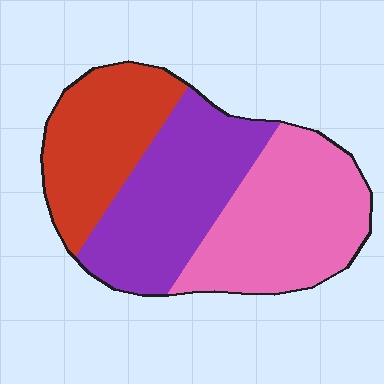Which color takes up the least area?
Red, at roughly 25%.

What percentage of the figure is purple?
Purple takes up about one third (1/3) of the figure.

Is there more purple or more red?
Purple.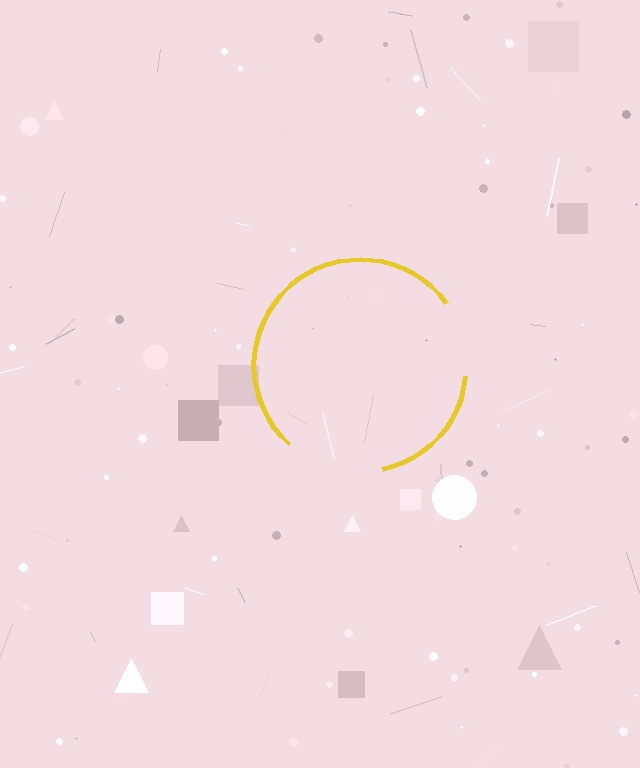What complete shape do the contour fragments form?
The contour fragments form a circle.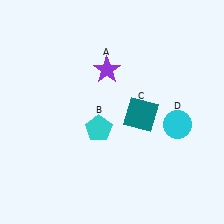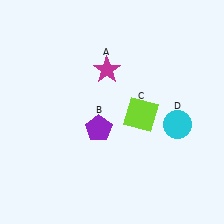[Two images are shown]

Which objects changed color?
A changed from purple to magenta. B changed from cyan to purple. C changed from teal to lime.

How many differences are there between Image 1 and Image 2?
There are 3 differences between the two images.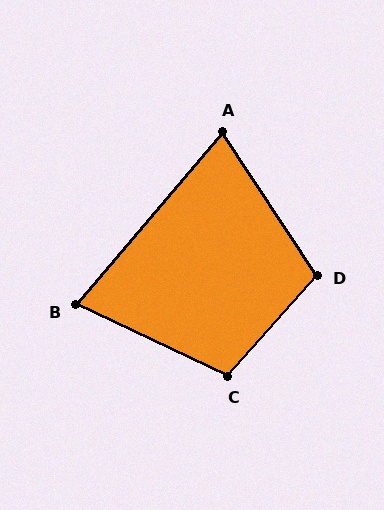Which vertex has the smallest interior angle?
A, at approximately 74 degrees.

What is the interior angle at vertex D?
Approximately 105 degrees (obtuse).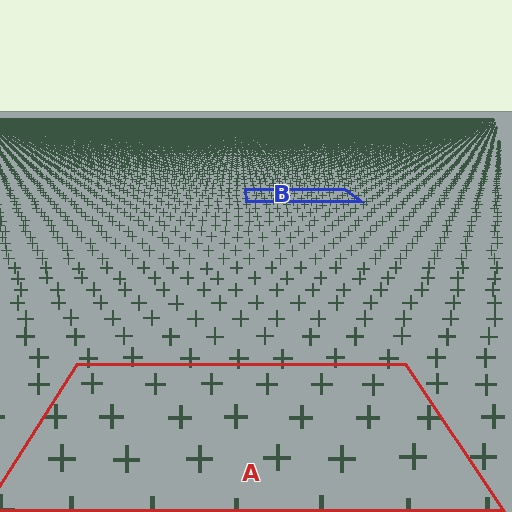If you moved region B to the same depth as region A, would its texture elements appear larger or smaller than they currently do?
They would appear larger. At a closer depth, the same texture elements are projected at a bigger on-screen size.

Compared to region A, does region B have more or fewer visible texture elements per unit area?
Region B has more texture elements per unit area — they are packed more densely because it is farther away.